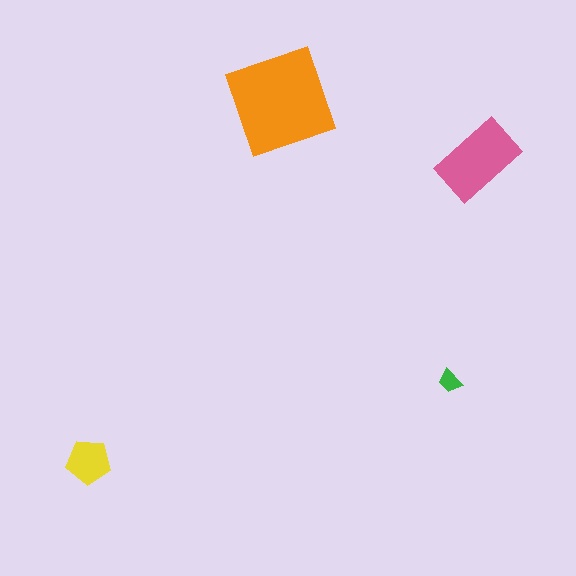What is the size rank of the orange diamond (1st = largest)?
1st.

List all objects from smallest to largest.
The green trapezoid, the yellow pentagon, the pink rectangle, the orange diamond.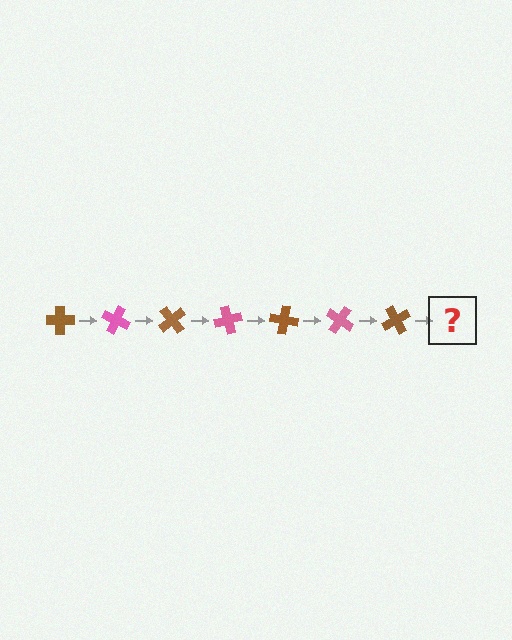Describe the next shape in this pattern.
It should be a pink cross, rotated 175 degrees from the start.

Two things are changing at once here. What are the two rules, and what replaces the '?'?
The two rules are that it rotates 25 degrees each step and the color cycles through brown and pink. The '?' should be a pink cross, rotated 175 degrees from the start.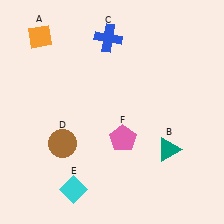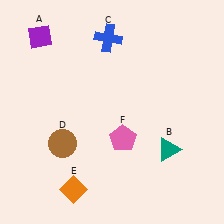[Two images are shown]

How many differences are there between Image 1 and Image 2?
There are 2 differences between the two images.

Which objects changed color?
A changed from orange to purple. E changed from cyan to orange.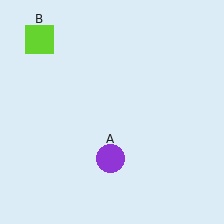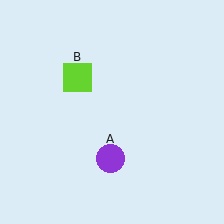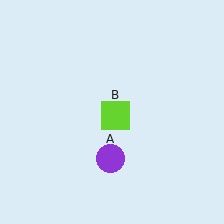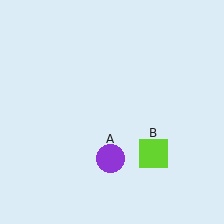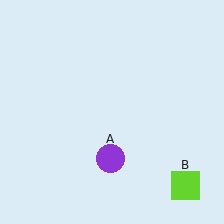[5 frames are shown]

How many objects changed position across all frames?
1 object changed position: lime square (object B).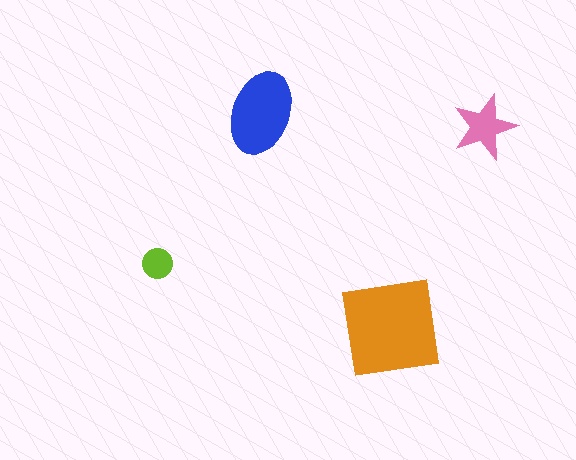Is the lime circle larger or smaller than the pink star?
Smaller.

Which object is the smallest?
The lime circle.